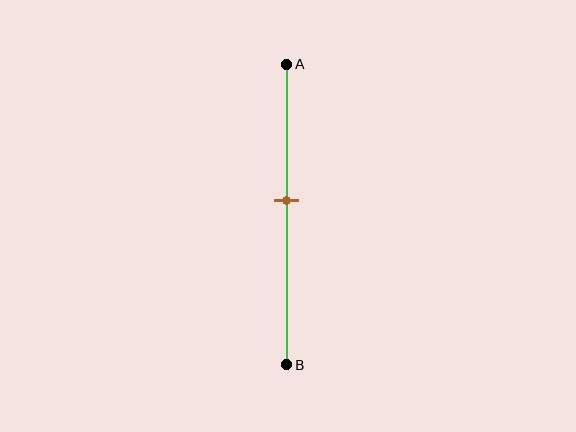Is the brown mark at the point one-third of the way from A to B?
No, the mark is at about 45% from A, not at the 33% one-third point.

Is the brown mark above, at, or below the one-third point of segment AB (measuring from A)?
The brown mark is below the one-third point of segment AB.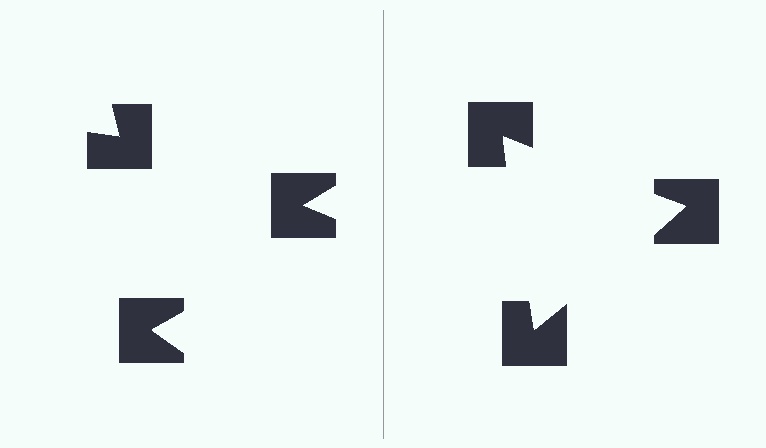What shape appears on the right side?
An illusory triangle.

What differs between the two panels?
The notched squares are positioned identically on both sides; only the wedge orientations differ. On the right they align to a triangle; on the left they are misaligned.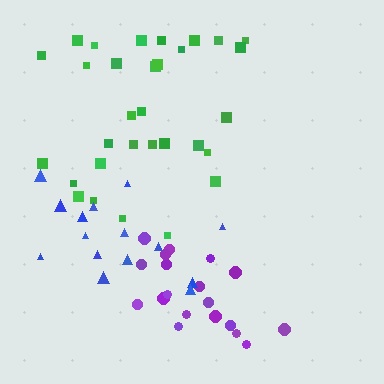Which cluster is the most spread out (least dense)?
Blue.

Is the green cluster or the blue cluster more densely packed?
Green.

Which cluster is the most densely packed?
Purple.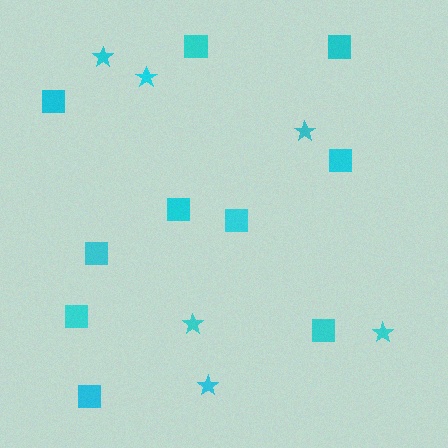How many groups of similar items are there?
There are 2 groups: one group of squares (10) and one group of stars (6).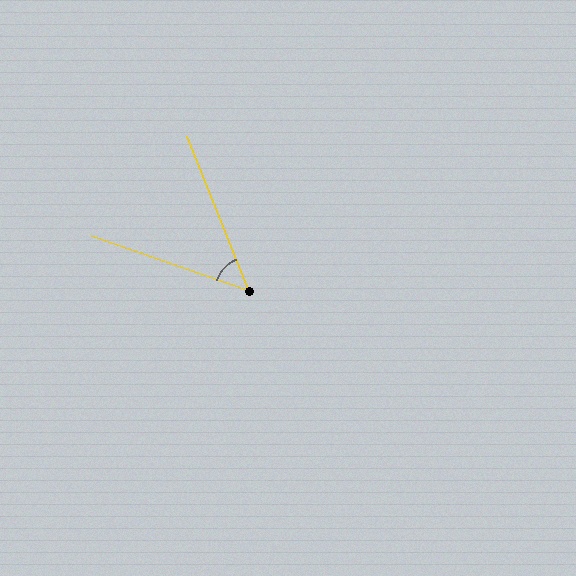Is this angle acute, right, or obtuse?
It is acute.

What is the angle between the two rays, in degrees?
Approximately 49 degrees.